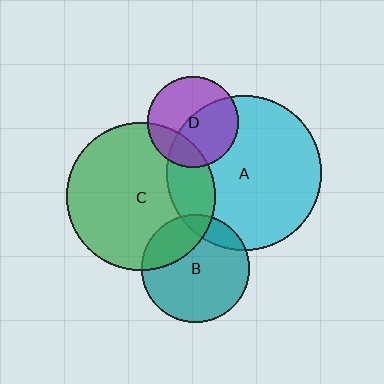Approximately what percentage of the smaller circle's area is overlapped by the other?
Approximately 15%.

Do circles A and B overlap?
Yes.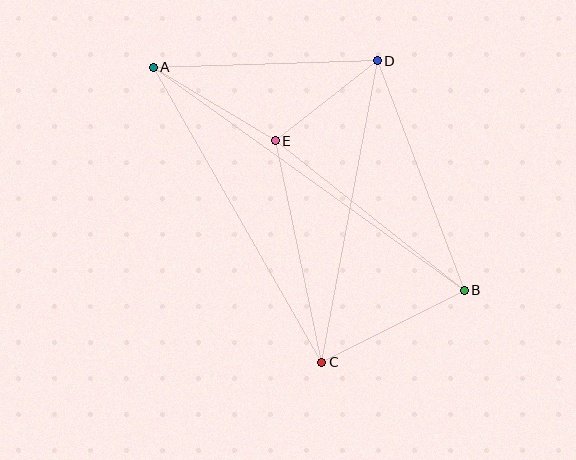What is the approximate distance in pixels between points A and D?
The distance between A and D is approximately 224 pixels.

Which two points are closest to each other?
Points D and E are closest to each other.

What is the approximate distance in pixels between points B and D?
The distance between B and D is approximately 245 pixels.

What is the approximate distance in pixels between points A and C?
The distance between A and C is approximately 340 pixels.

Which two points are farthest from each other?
Points A and B are farthest from each other.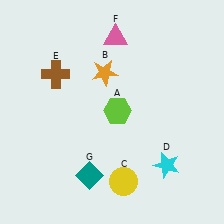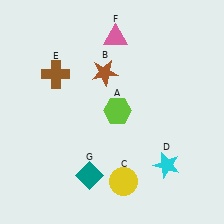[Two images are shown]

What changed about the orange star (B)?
In Image 1, B is orange. In Image 2, it changed to brown.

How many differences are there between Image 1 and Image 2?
There is 1 difference between the two images.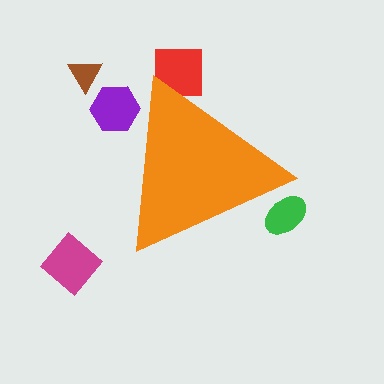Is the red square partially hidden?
Yes, the red square is partially hidden behind the orange triangle.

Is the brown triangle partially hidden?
No, the brown triangle is fully visible.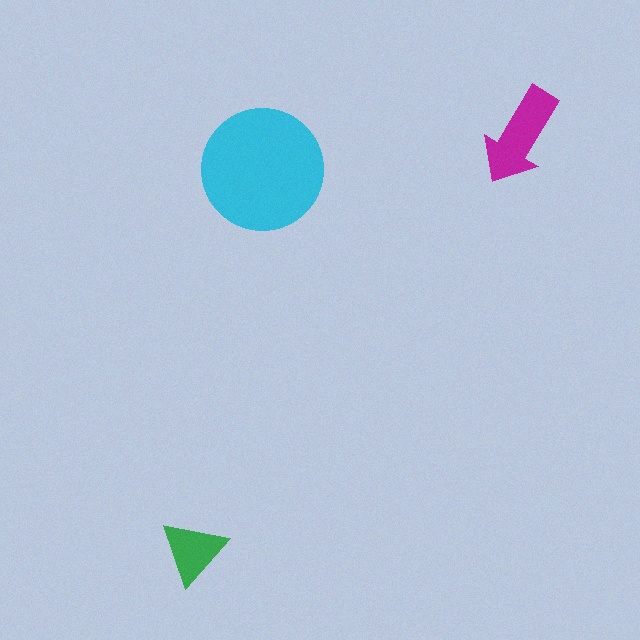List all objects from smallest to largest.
The green triangle, the magenta arrow, the cyan circle.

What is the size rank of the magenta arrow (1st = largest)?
2nd.